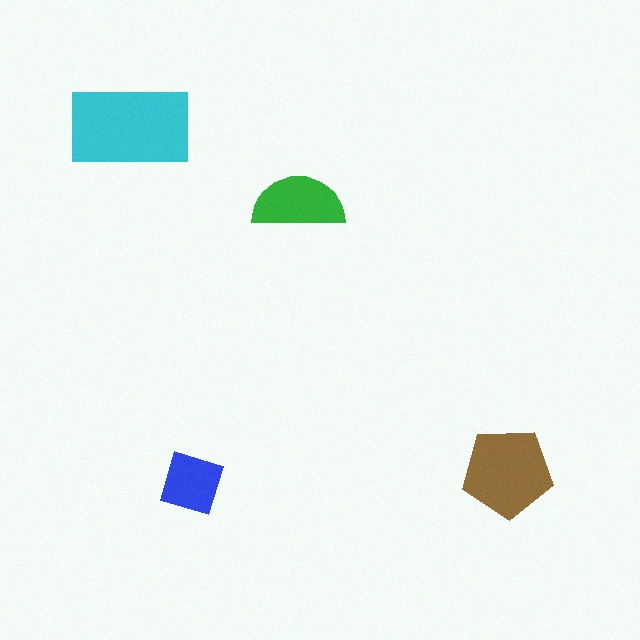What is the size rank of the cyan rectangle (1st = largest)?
1st.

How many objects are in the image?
There are 4 objects in the image.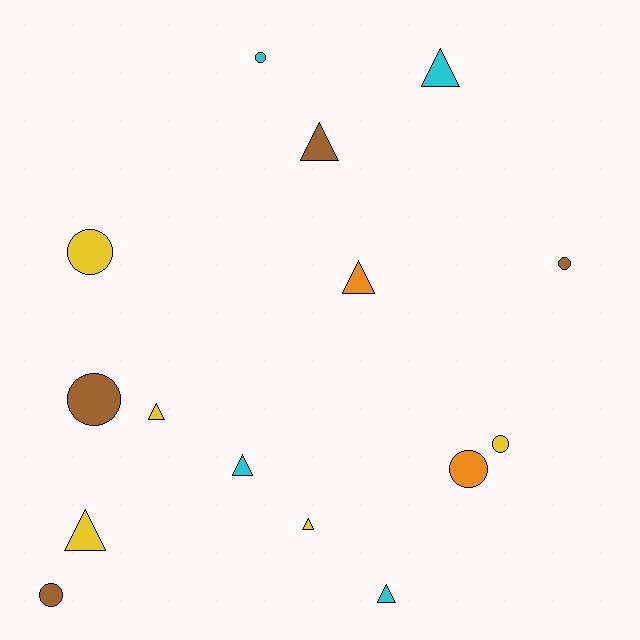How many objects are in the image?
There are 15 objects.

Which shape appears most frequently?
Triangle, with 8 objects.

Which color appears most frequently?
Yellow, with 5 objects.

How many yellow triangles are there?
There are 3 yellow triangles.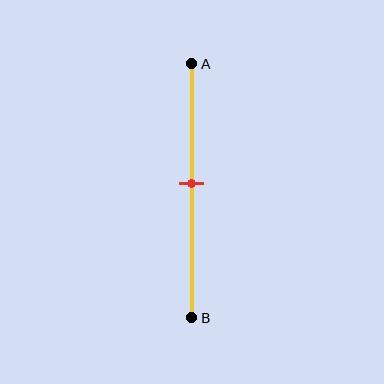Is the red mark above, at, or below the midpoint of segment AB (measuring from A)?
The red mark is above the midpoint of segment AB.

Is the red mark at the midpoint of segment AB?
No, the mark is at about 45% from A, not at the 50% midpoint.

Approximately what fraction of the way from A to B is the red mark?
The red mark is approximately 45% of the way from A to B.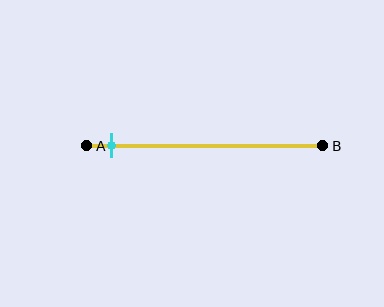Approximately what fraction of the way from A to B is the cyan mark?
The cyan mark is approximately 10% of the way from A to B.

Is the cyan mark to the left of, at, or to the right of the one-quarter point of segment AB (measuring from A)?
The cyan mark is to the left of the one-quarter point of segment AB.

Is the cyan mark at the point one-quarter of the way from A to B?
No, the mark is at about 10% from A, not at the 25% one-quarter point.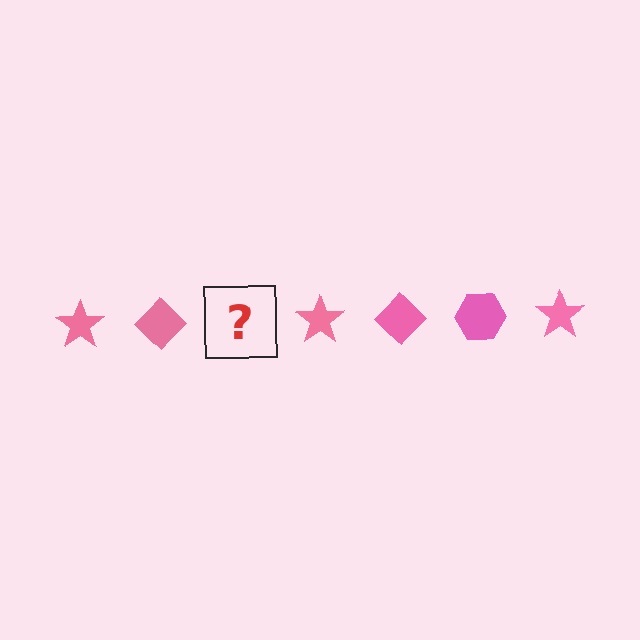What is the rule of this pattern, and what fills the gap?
The rule is that the pattern cycles through star, diamond, hexagon shapes in pink. The gap should be filled with a pink hexagon.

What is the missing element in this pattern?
The missing element is a pink hexagon.